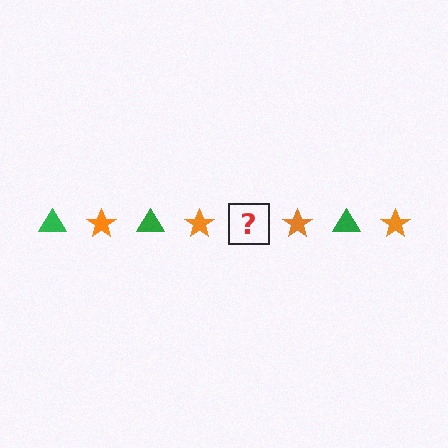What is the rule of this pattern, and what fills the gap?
The rule is that the pattern alternates between green triangle and orange star. The gap should be filled with a green triangle.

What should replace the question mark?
The question mark should be replaced with a green triangle.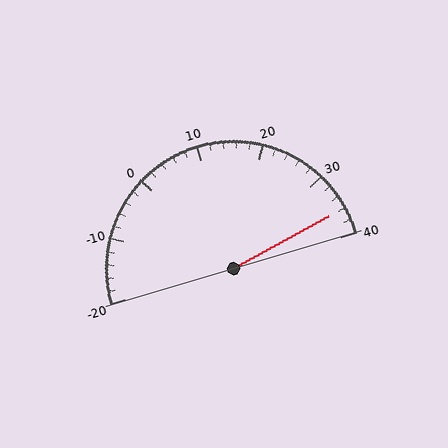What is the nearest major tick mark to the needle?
The nearest major tick mark is 40.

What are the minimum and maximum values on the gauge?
The gauge ranges from -20 to 40.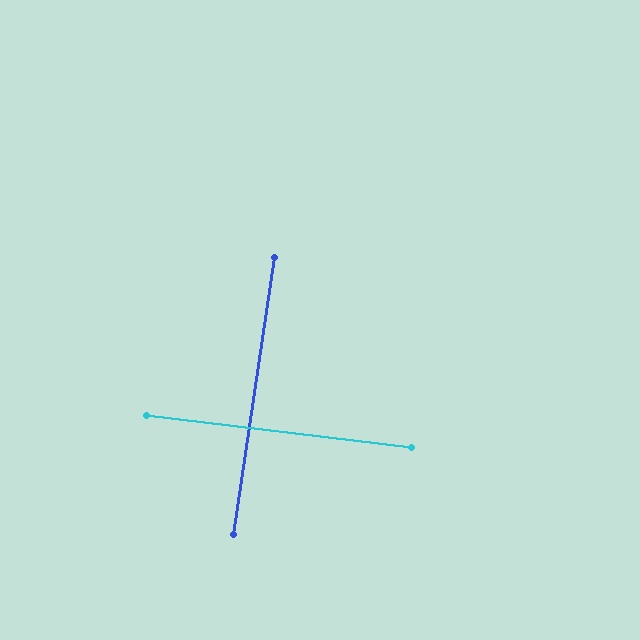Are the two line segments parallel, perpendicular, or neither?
Perpendicular — they meet at approximately 88°.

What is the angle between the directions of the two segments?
Approximately 88 degrees.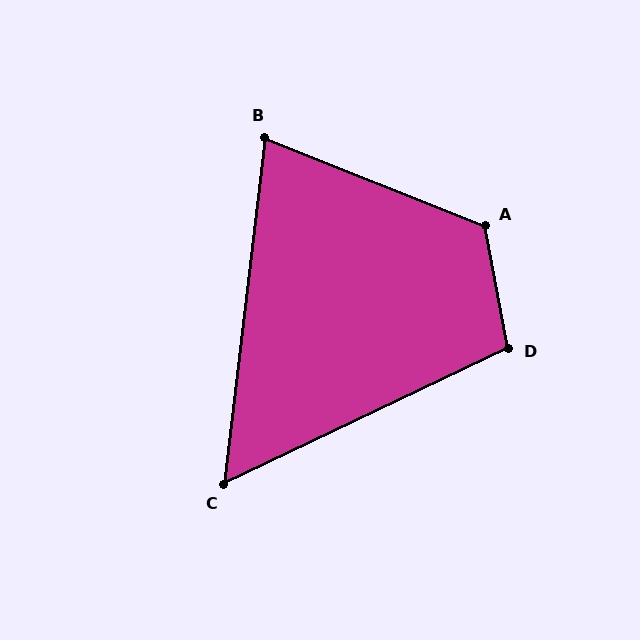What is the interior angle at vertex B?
Approximately 75 degrees (acute).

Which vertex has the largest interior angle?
A, at approximately 122 degrees.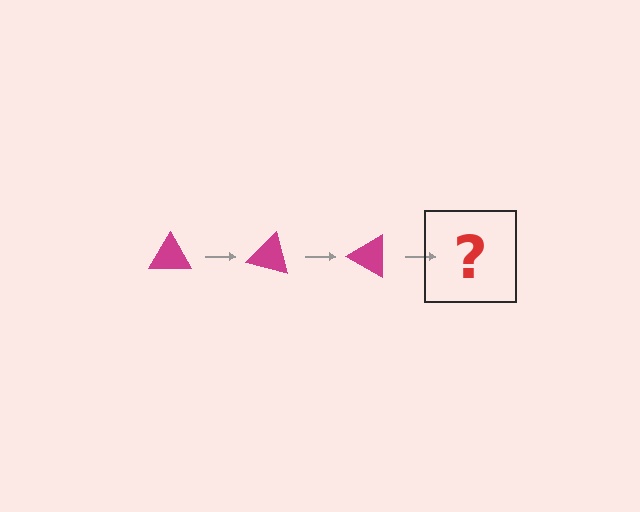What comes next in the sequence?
The next element should be a magenta triangle rotated 45 degrees.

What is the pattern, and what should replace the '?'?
The pattern is that the triangle rotates 15 degrees each step. The '?' should be a magenta triangle rotated 45 degrees.